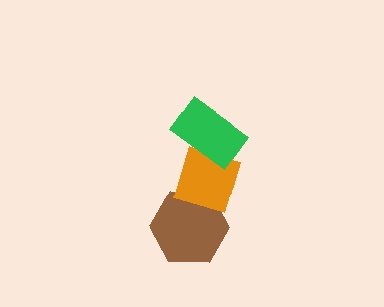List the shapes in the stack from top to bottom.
From top to bottom: the green rectangle, the orange diamond, the brown hexagon.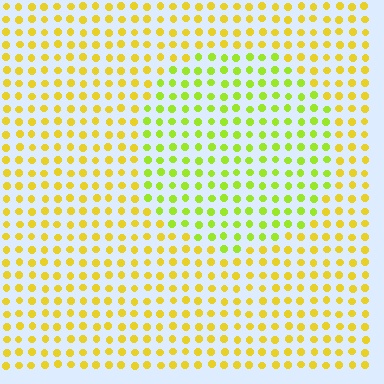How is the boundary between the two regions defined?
The boundary is defined purely by a slight shift in hue (about 32 degrees). Spacing, size, and orientation are identical on both sides.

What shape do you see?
I see a circle.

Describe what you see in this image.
The image is filled with small yellow elements in a uniform arrangement. A circle-shaped region is visible where the elements are tinted to a slightly different hue, forming a subtle color boundary.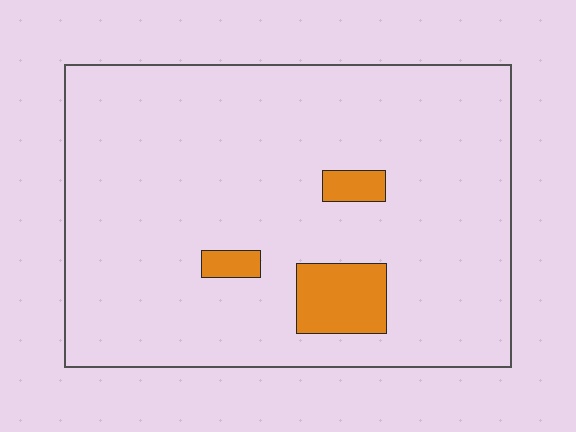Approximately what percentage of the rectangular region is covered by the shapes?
Approximately 5%.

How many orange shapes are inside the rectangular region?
3.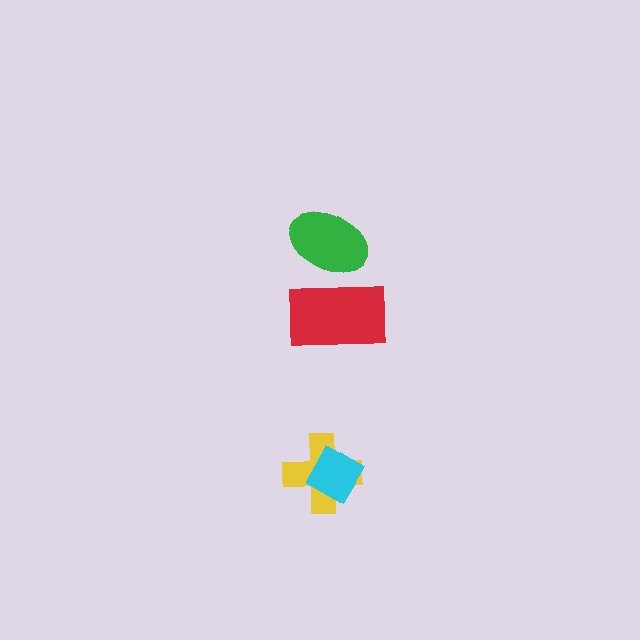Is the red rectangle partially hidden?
No, no other shape covers it.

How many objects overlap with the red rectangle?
1 object overlaps with the red rectangle.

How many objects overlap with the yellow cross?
1 object overlaps with the yellow cross.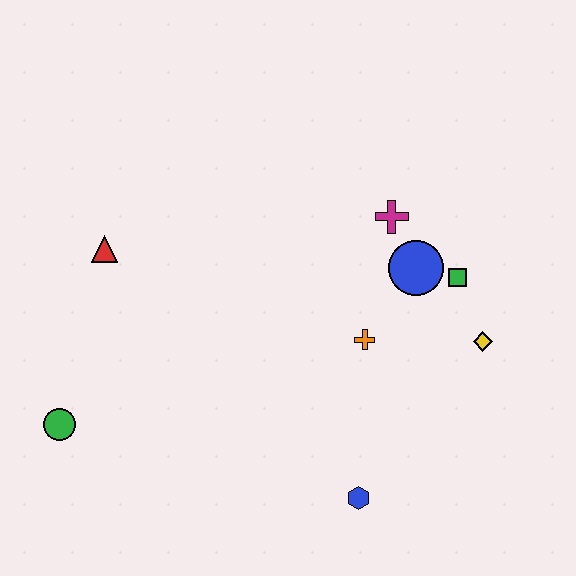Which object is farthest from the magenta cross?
The green circle is farthest from the magenta cross.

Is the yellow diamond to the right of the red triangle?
Yes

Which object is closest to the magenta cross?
The blue circle is closest to the magenta cross.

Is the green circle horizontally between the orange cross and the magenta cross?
No